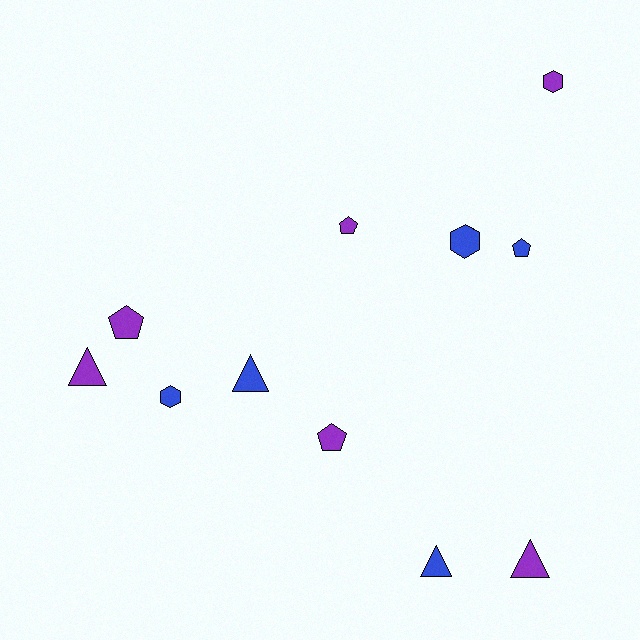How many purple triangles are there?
There are 2 purple triangles.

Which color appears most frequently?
Purple, with 6 objects.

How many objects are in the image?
There are 11 objects.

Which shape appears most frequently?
Triangle, with 4 objects.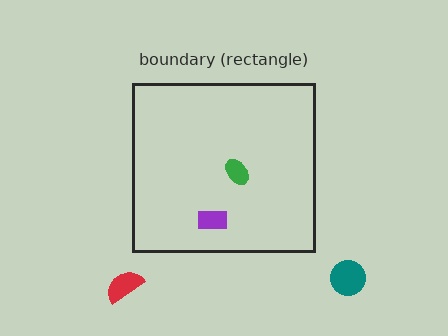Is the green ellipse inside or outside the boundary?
Inside.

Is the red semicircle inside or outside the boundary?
Outside.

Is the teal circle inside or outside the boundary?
Outside.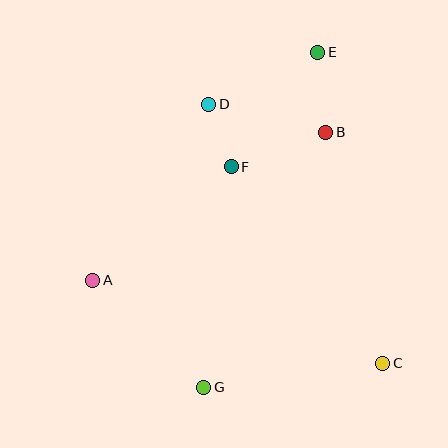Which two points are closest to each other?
Points D and F are closest to each other.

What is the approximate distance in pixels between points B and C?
The distance between B and C is approximately 238 pixels.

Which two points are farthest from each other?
Points E and G are farthest from each other.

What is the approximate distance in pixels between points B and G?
The distance between B and G is approximately 283 pixels.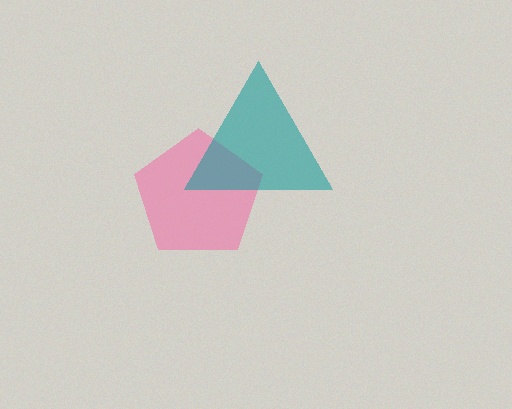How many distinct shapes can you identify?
There are 2 distinct shapes: a pink pentagon, a teal triangle.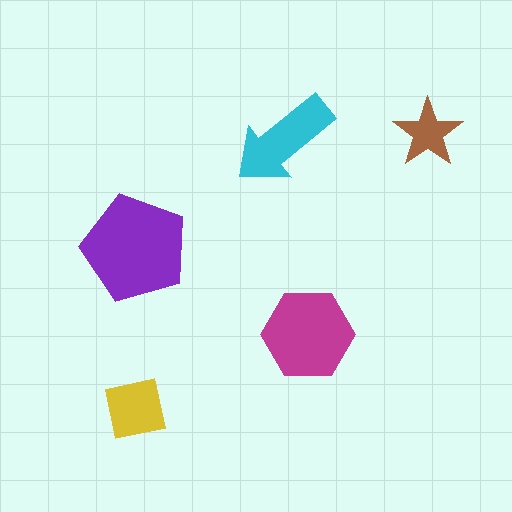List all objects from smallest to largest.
The brown star, the yellow square, the cyan arrow, the magenta hexagon, the purple pentagon.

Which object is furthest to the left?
The purple pentagon is leftmost.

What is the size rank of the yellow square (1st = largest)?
4th.